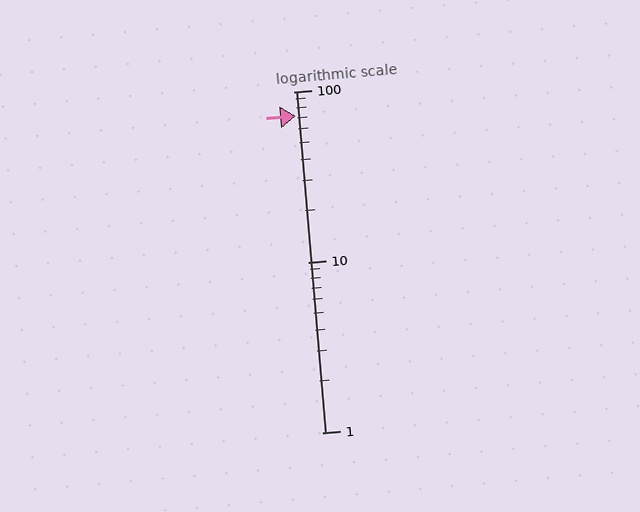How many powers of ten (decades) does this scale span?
The scale spans 2 decades, from 1 to 100.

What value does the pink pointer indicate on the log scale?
The pointer indicates approximately 72.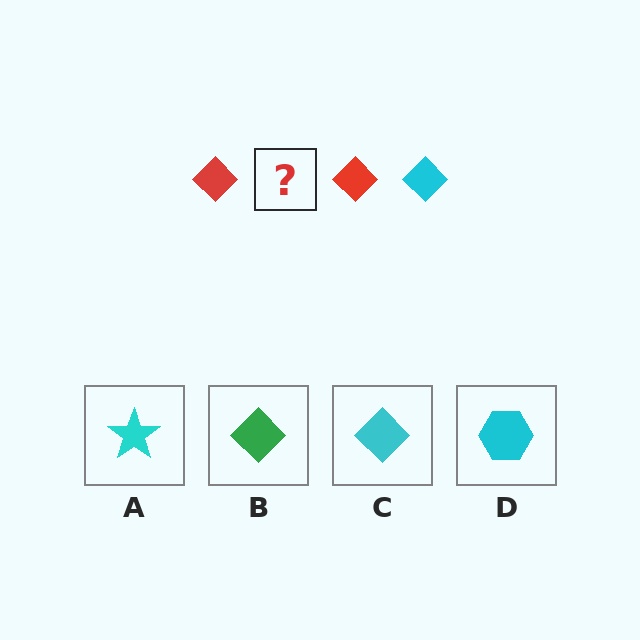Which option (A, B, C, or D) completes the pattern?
C.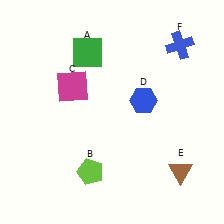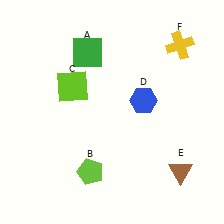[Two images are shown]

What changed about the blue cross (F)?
In Image 1, F is blue. In Image 2, it changed to yellow.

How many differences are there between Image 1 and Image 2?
There are 2 differences between the two images.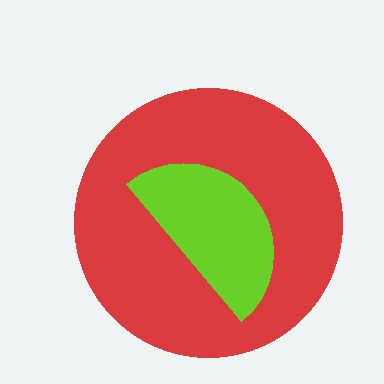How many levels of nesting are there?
2.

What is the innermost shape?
The lime semicircle.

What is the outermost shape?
The red circle.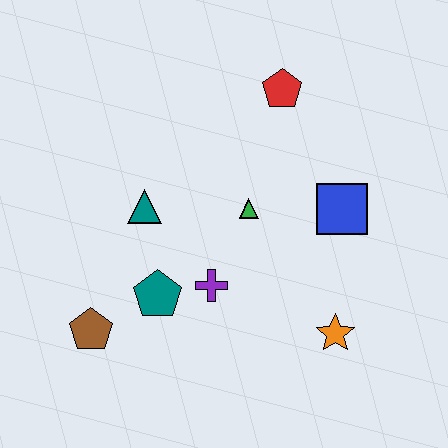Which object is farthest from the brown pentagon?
The red pentagon is farthest from the brown pentagon.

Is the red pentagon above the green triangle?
Yes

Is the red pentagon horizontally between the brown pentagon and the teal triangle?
No